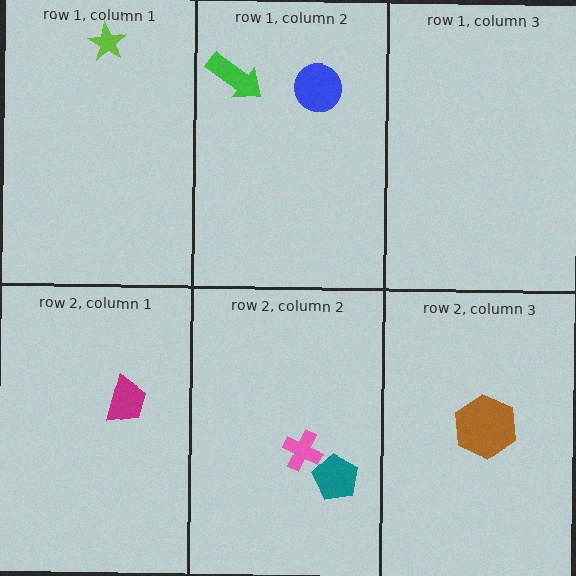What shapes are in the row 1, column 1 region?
The lime star.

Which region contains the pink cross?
The row 2, column 2 region.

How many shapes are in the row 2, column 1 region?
1.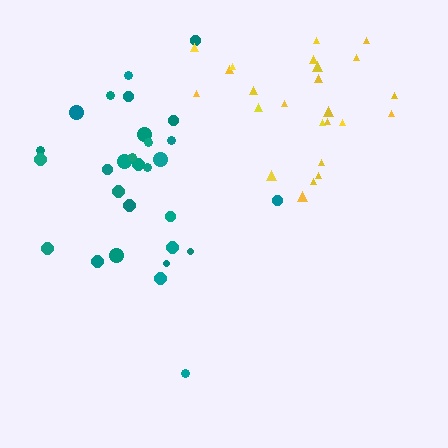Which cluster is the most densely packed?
Yellow.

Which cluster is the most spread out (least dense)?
Teal.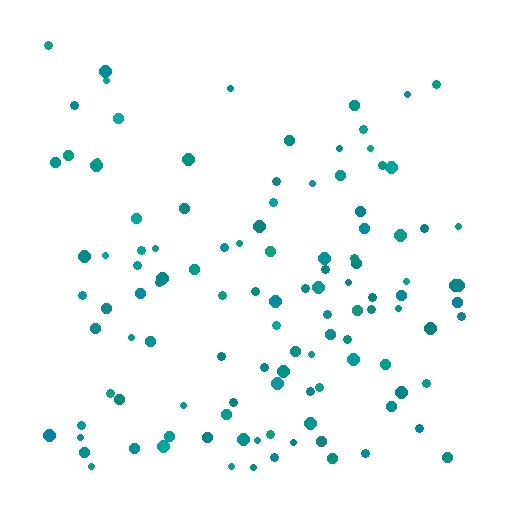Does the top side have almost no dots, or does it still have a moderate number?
Still a moderate number, just noticeably fewer than the bottom.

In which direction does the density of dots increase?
From top to bottom, with the bottom side densest.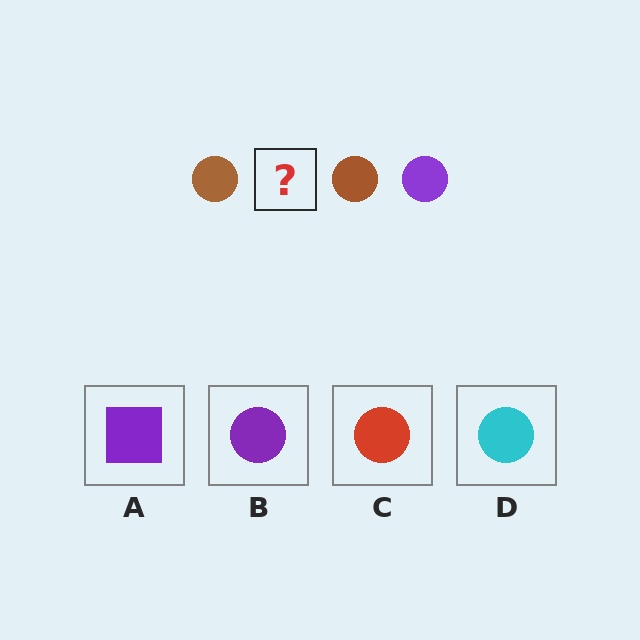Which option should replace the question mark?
Option B.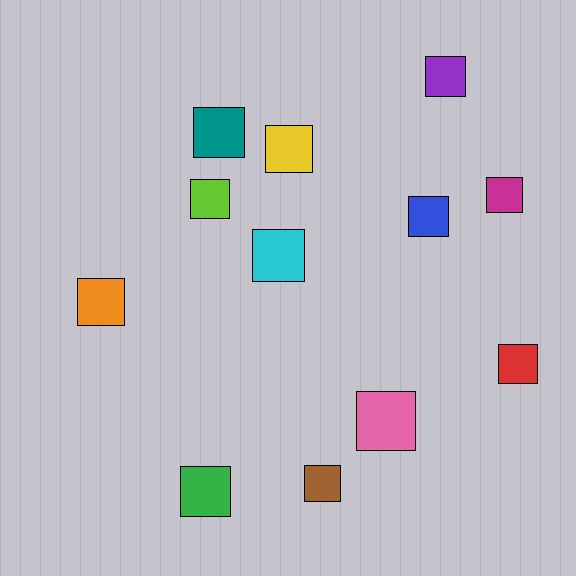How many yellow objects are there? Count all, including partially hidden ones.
There is 1 yellow object.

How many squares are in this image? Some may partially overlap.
There are 12 squares.